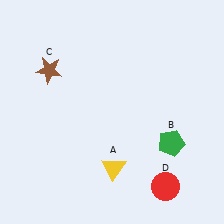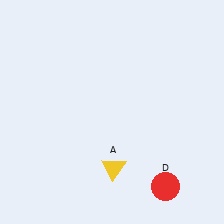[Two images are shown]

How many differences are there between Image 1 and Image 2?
There are 2 differences between the two images.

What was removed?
The green pentagon (B), the brown star (C) were removed in Image 2.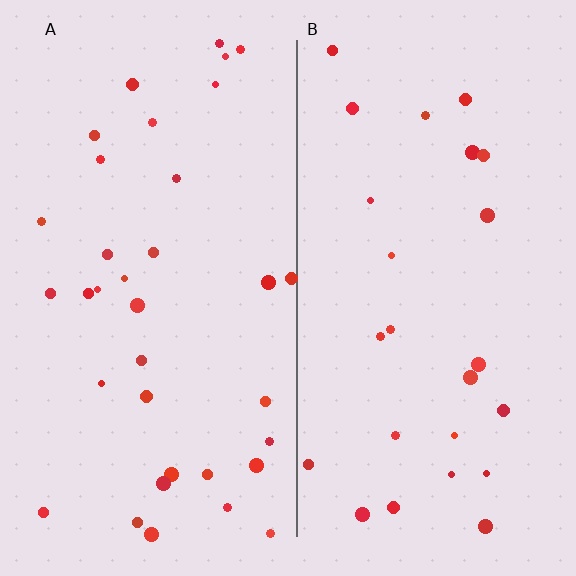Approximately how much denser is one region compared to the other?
Approximately 1.4× — region A over region B.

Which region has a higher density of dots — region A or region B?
A (the left).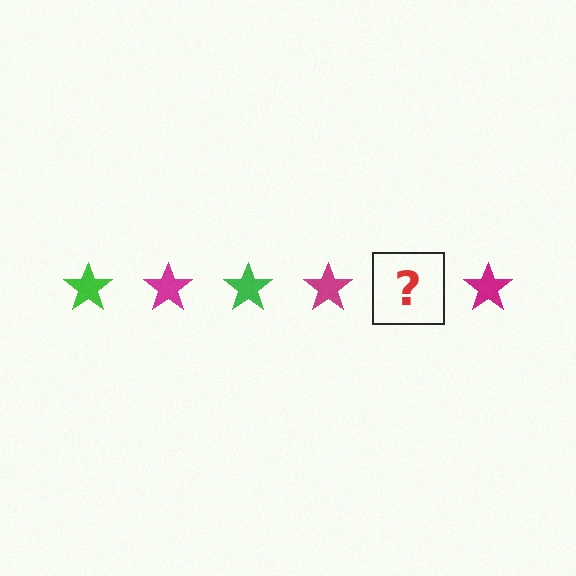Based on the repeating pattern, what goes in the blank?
The blank should be a green star.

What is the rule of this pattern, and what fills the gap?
The rule is that the pattern cycles through green, magenta stars. The gap should be filled with a green star.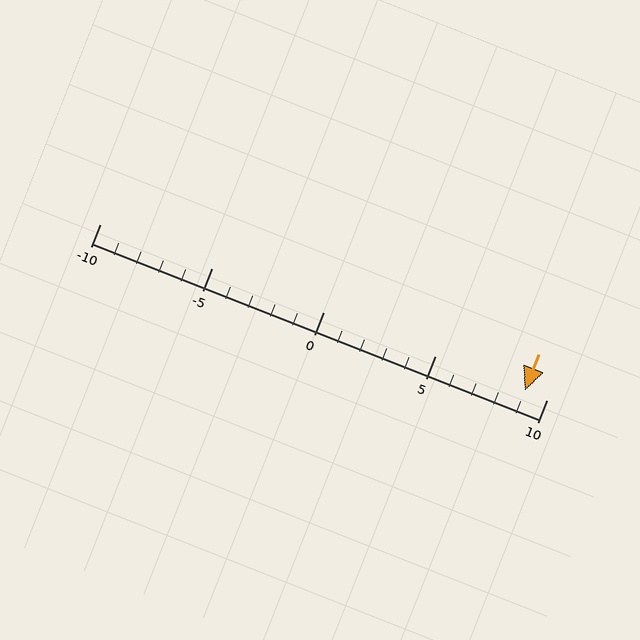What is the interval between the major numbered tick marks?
The major tick marks are spaced 5 units apart.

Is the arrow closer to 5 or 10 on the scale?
The arrow is closer to 10.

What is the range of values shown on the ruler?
The ruler shows values from -10 to 10.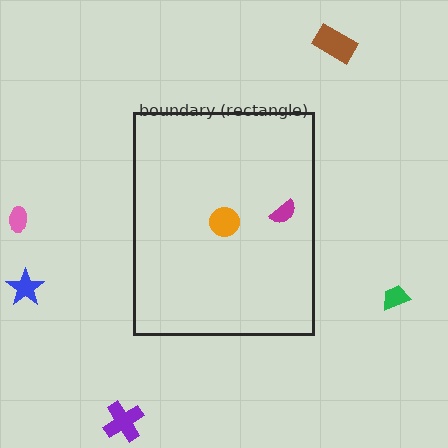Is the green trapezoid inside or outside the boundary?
Outside.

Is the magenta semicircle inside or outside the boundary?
Inside.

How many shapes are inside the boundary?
2 inside, 5 outside.